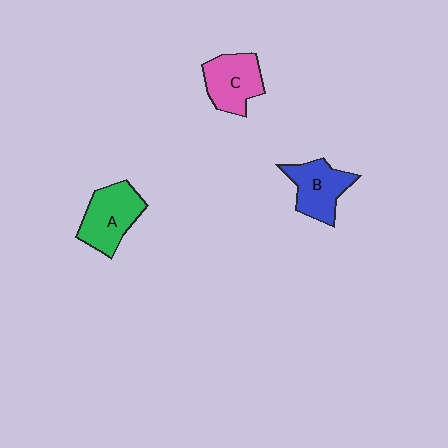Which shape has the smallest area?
Shape B (blue).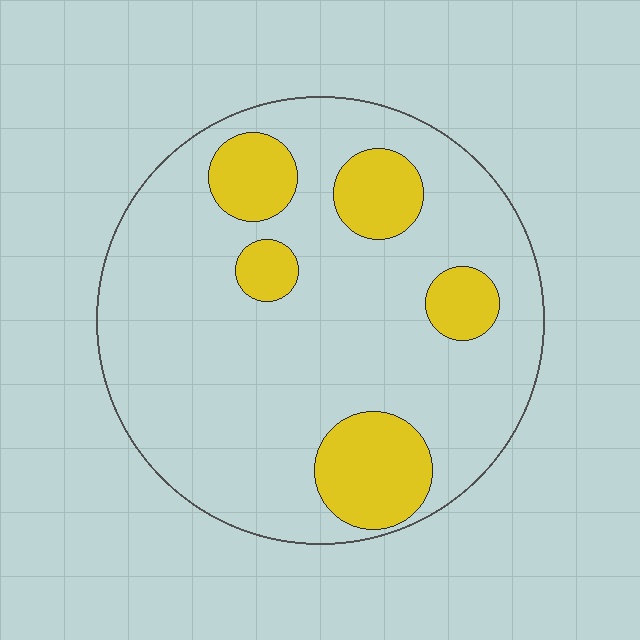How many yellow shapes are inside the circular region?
5.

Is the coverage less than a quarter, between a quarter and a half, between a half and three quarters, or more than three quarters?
Less than a quarter.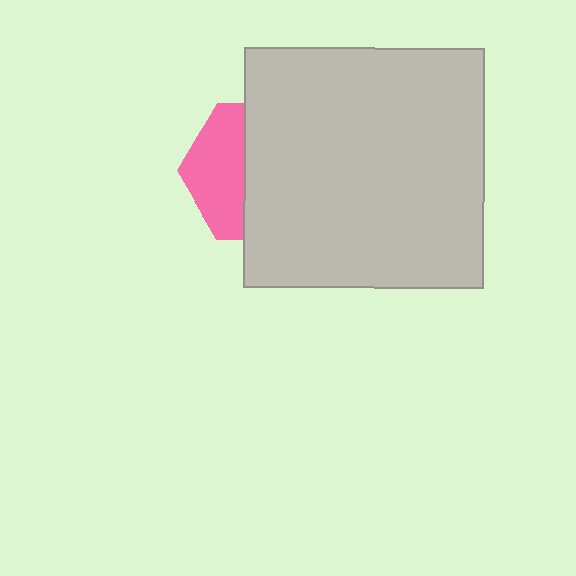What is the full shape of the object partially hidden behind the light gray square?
The partially hidden object is a pink hexagon.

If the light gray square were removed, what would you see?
You would see the complete pink hexagon.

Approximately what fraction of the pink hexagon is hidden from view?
Roughly 60% of the pink hexagon is hidden behind the light gray square.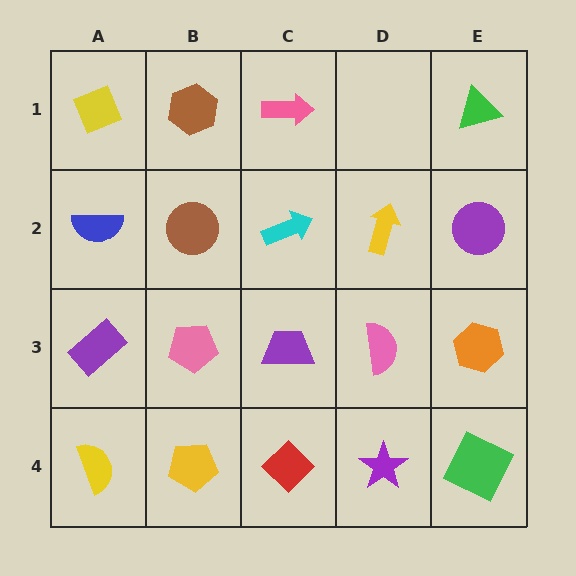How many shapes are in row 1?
4 shapes.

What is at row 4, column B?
A yellow pentagon.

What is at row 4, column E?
A green square.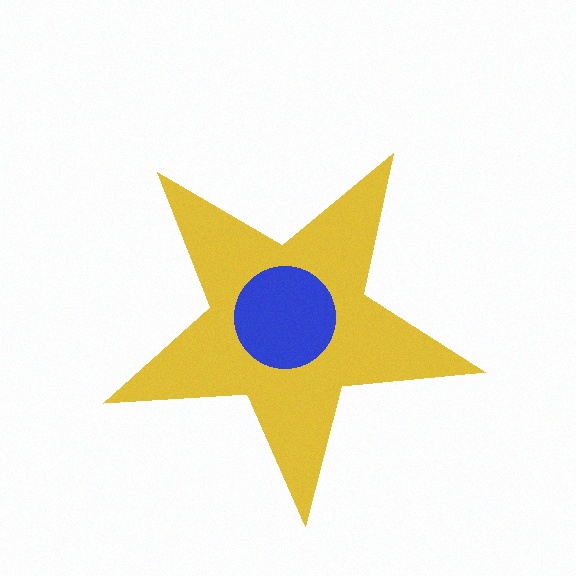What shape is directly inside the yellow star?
The blue circle.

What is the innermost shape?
The blue circle.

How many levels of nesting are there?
2.